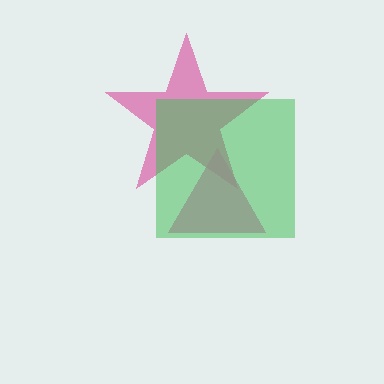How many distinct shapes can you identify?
There are 3 distinct shapes: a magenta star, a pink triangle, a green square.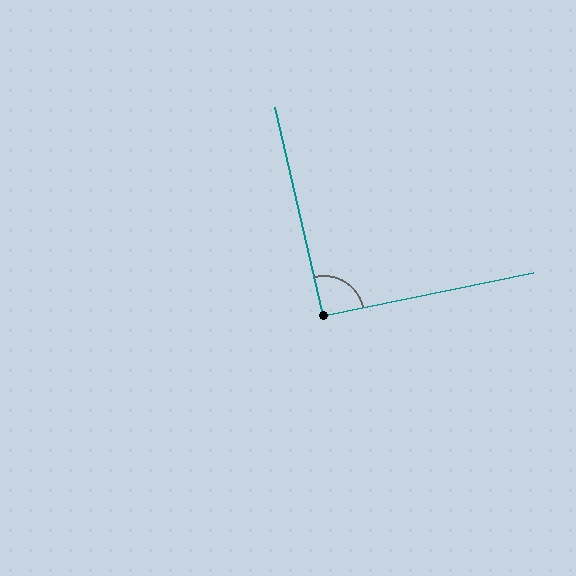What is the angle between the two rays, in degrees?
Approximately 92 degrees.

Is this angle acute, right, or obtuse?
It is approximately a right angle.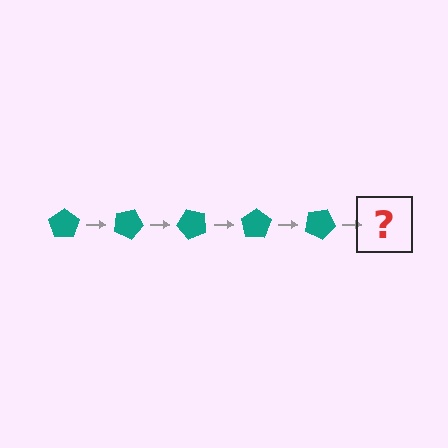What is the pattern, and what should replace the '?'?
The pattern is that the pentagon rotates 25 degrees each step. The '?' should be a teal pentagon rotated 125 degrees.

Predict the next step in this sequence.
The next step is a teal pentagon rotated 125 degrees.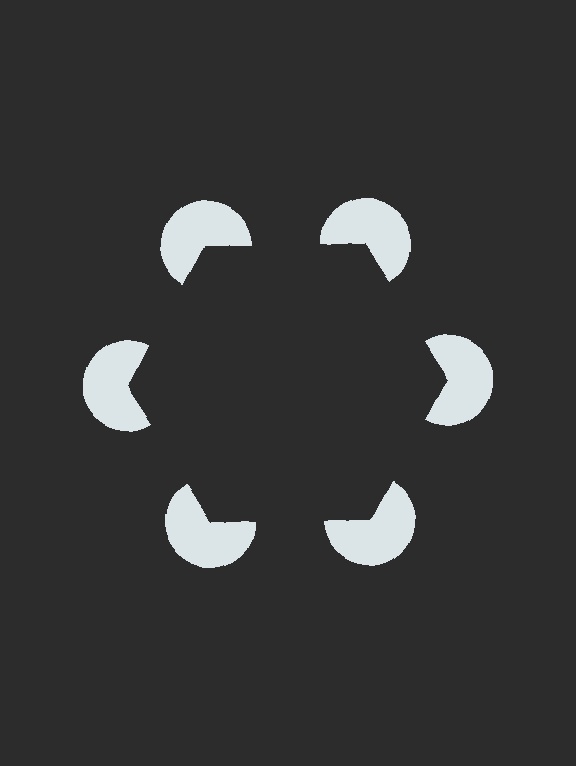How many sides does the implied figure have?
6 sides.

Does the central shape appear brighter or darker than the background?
It typically appears slightly darker than the background, even though no actual brightness change is drawn.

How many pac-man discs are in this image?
There are 6 — one at each vertex of the illusory hexagon.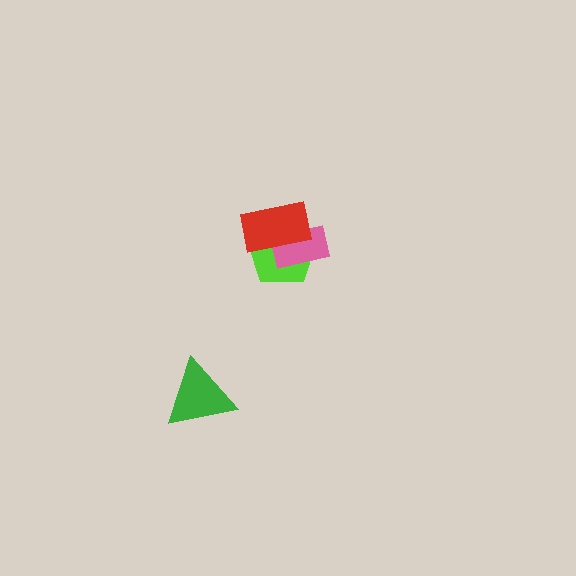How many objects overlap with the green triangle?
0 objects overlap with the green triangle.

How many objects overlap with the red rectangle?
2 objects overlap with the red rectangle.